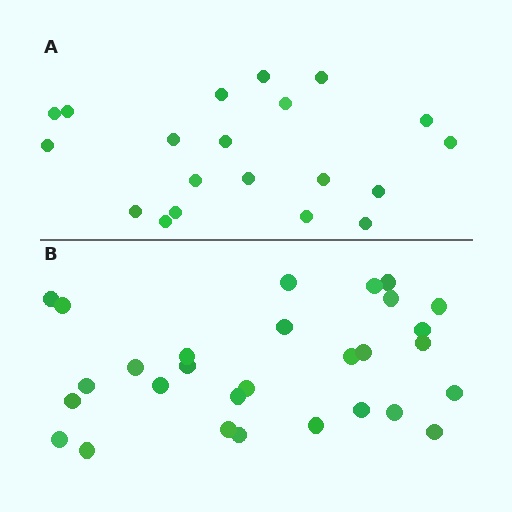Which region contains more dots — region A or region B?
Region B (the bottom region) has more dots.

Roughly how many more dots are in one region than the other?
Region B has roughly 8 or so more dots than region A.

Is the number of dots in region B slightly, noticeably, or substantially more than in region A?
Region B has substantially more. The ratio is roughly 1.4 to 1.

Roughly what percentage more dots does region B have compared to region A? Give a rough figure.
About 45% more.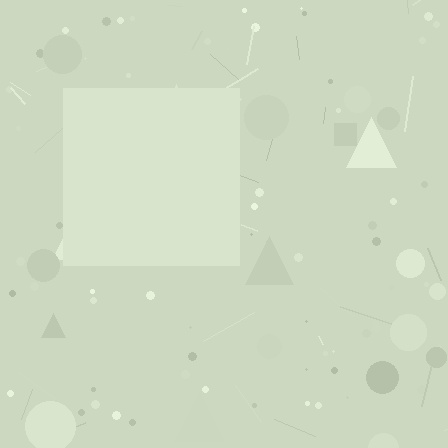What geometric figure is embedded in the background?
A square is embedded in the background.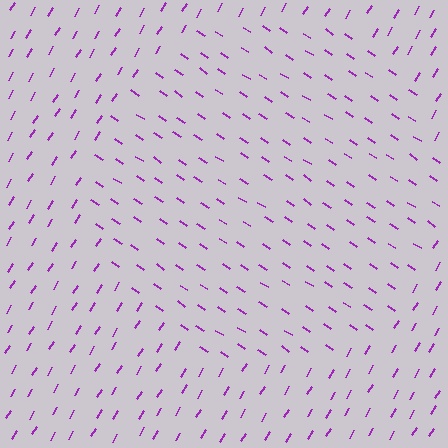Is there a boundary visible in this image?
Yes, there is a texture boundary formed by a change in line orientation.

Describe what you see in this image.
The image is filled with small purple line segments. A circle region in the image has lines oriented differently from the surrounding lines, creating a visible texture boundary.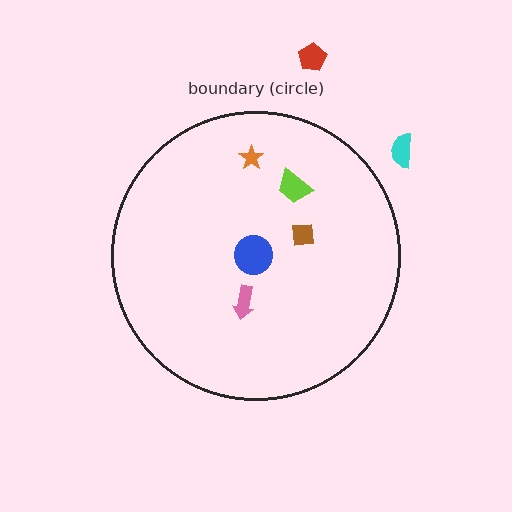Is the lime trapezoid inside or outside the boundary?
Inside.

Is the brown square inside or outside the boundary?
Inside.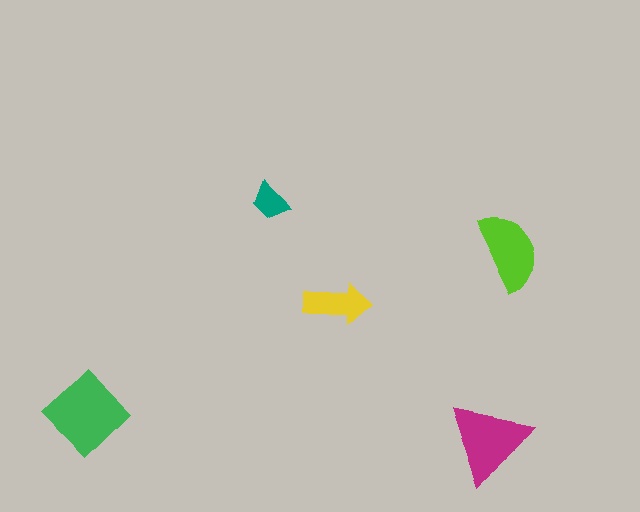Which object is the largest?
The green diamond.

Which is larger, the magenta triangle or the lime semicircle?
The magenta triangle.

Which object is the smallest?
The teal trapezoid.